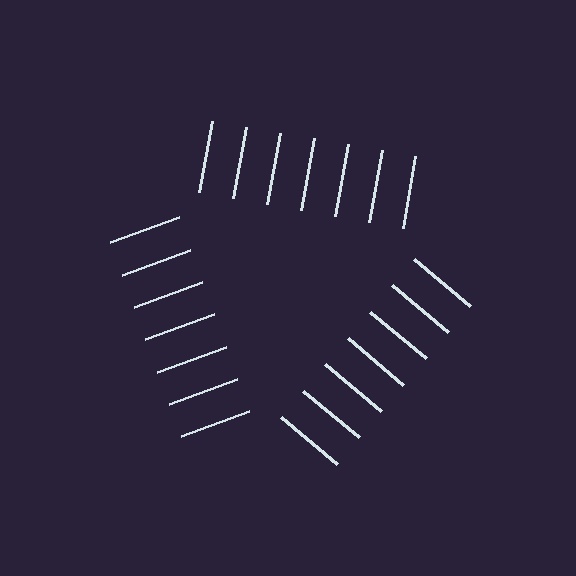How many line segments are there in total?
21 — 7 along each of the 3 edges.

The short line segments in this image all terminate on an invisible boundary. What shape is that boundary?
An illusory triangle — the line segments terminate on its edges but no continuous stroke is drawn.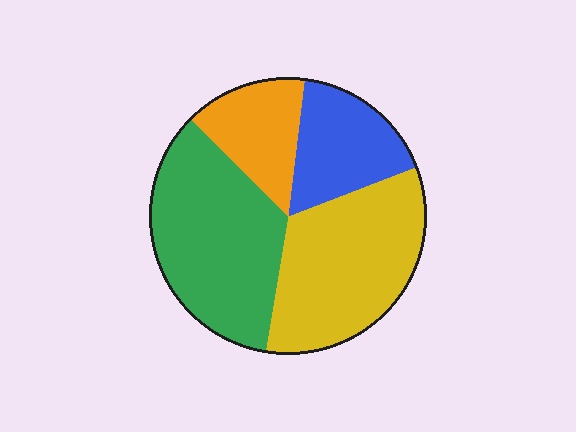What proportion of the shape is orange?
Orange covers roughly 15% of the shape.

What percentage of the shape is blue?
Blue covers about 15% of the shape.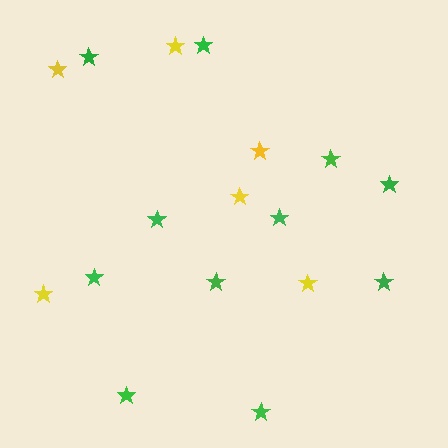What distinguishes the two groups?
There are 2 groups: one group of yellow stars (6) and one group of green stars (11).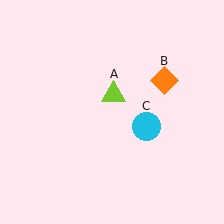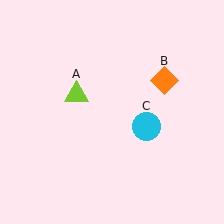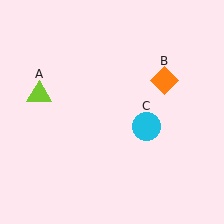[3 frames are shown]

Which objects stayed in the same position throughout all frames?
Orange diamond (object B) and cyan circle (object C) remained stationary.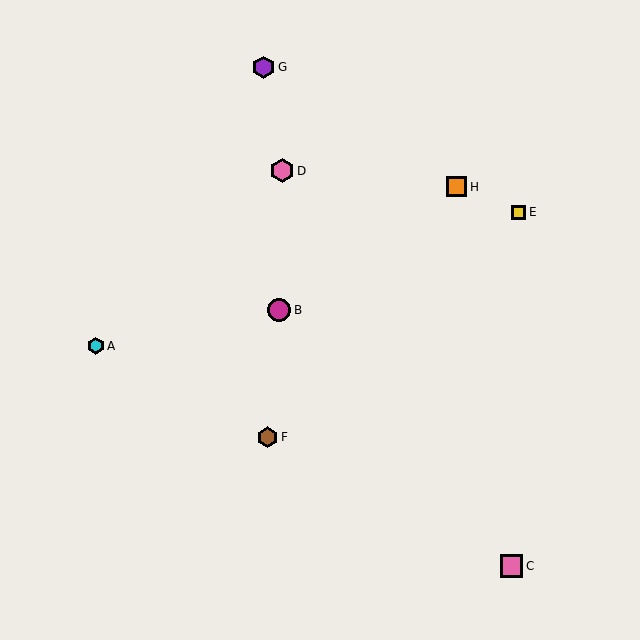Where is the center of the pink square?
The center of the pink square is at (512, 566).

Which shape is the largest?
The pink hexagon (labeled D) is the largest.